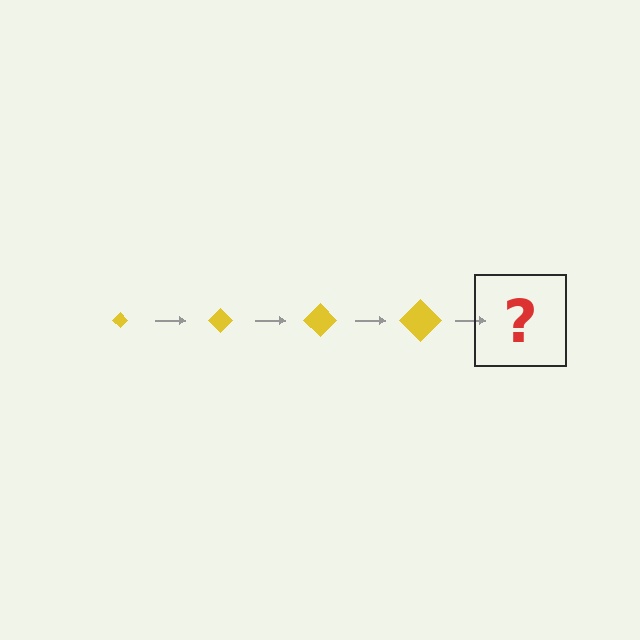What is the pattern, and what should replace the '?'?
The pattern is that the diamond gets progressively larger each step. The '?' should be a yellow diamond, larger than the previous one.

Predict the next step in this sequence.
The next step is a yellow diamond, larger than the previous one.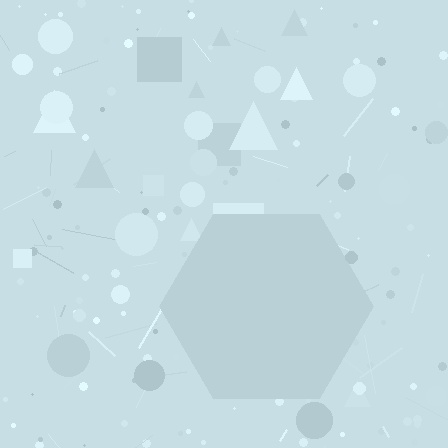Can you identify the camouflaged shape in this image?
The camouflaged shape is a hexagon.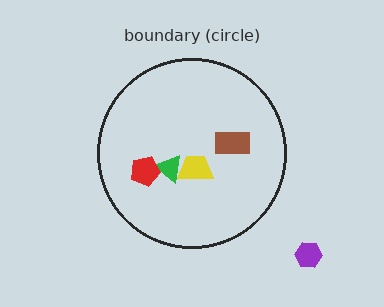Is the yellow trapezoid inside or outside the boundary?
Inside.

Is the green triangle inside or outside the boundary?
Inside.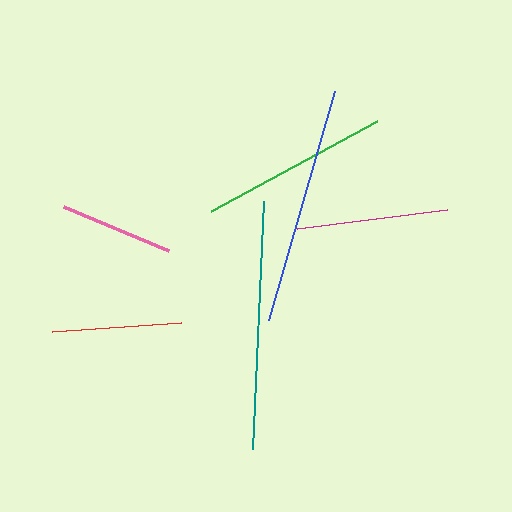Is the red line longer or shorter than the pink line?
The red line is longer than the pink line.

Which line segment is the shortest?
The pink line is the shortest at approximately 114 pixels.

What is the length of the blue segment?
The blue segment is approximately 239 pixels long.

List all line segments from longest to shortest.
From longest to shortest: teal, blue, green, magenta, red, pink.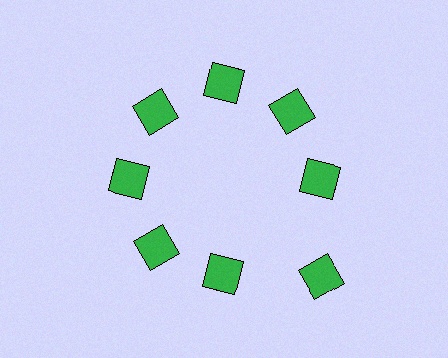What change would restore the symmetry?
The symmetry would be restored by moving it inward, back onto the ring so that all 8 diamonds sit at equal angles and equal distance from the center.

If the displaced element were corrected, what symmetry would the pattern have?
It would have 8-fold rotational symmetry — the pattern would map onto itself every 45 degrees.